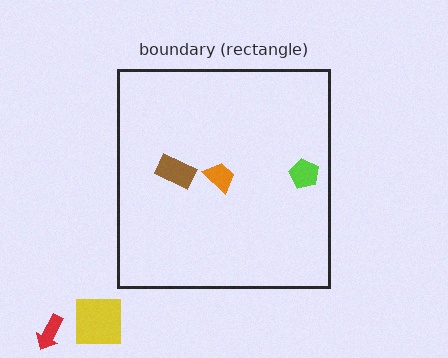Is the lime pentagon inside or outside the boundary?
Inside.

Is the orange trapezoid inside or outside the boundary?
Inside.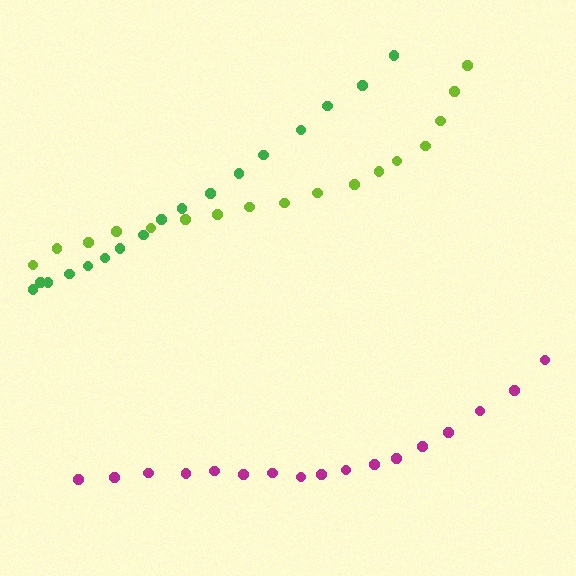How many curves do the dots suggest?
There are 3 distinct paths.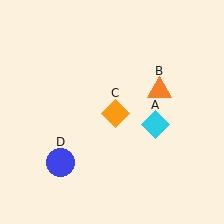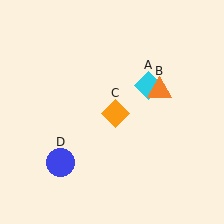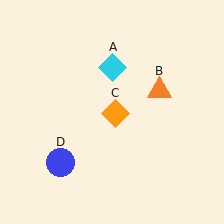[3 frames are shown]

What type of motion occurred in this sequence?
The cyan diamond (object A) rotated counterclockwise around the center of the scene.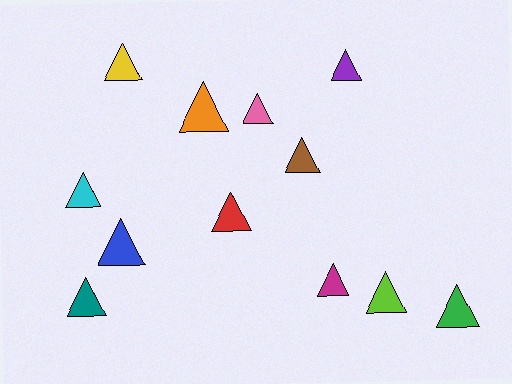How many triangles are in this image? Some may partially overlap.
There are 12 triangles.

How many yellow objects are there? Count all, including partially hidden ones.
There is 1 yellow object.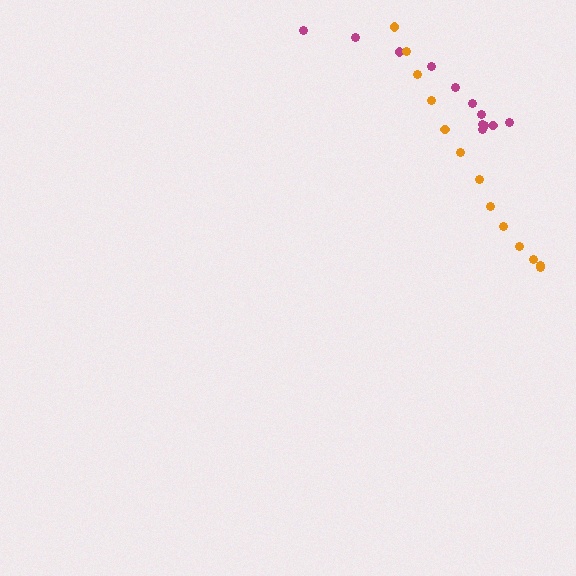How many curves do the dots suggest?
There are 2 distinct paths.